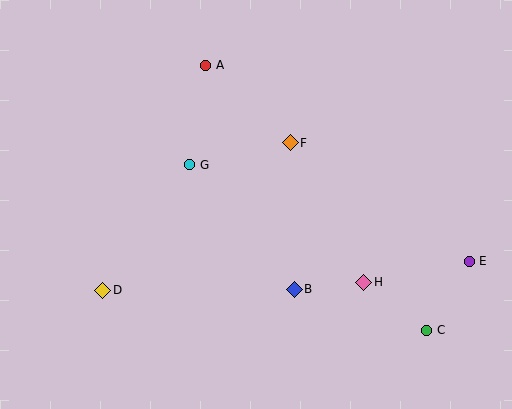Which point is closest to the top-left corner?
Point A is closest to the top-left corner.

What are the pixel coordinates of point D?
Point D is at (103, 290).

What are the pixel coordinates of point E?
Point E is at (469, 261).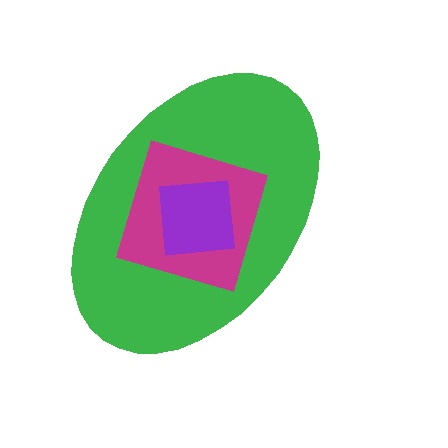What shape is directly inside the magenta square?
The purple square.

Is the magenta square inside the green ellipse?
Yes.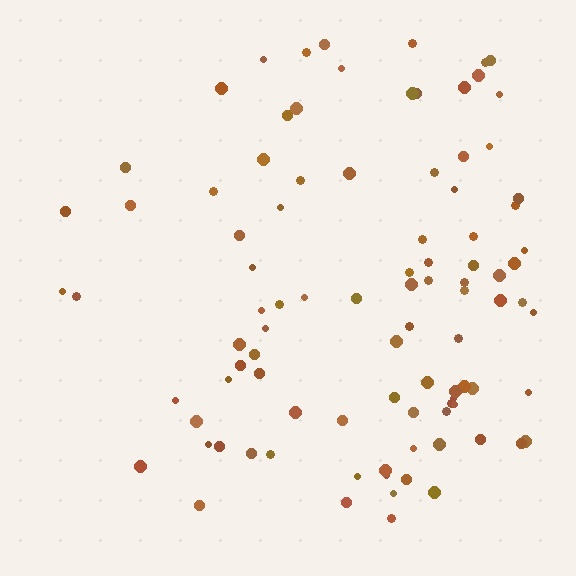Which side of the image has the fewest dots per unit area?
The left.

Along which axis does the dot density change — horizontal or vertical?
Horizontal.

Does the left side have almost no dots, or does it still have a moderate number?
Still a moderate number, just noticeably fewer than the right.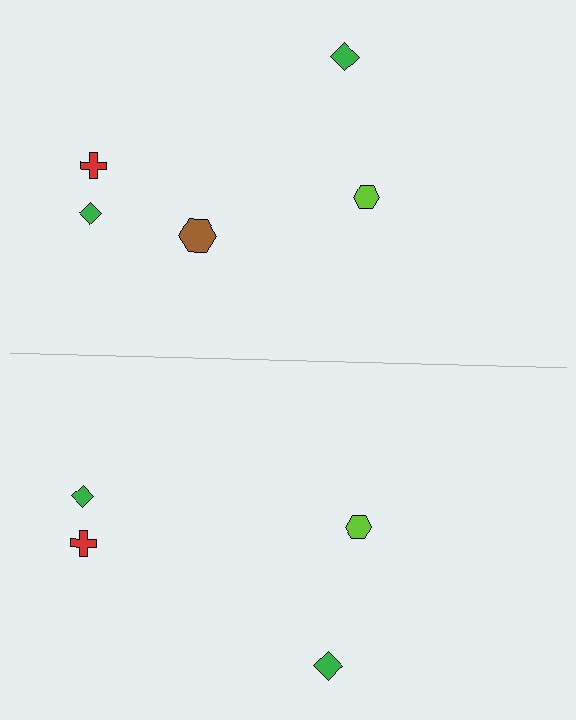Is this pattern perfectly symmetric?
No, the pattern is not perfectly symmetric. A brown hexagon is missing from the bottom side.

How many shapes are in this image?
There are 9 shapes in this image.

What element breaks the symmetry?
A brown hexagon is missing from the bottom side.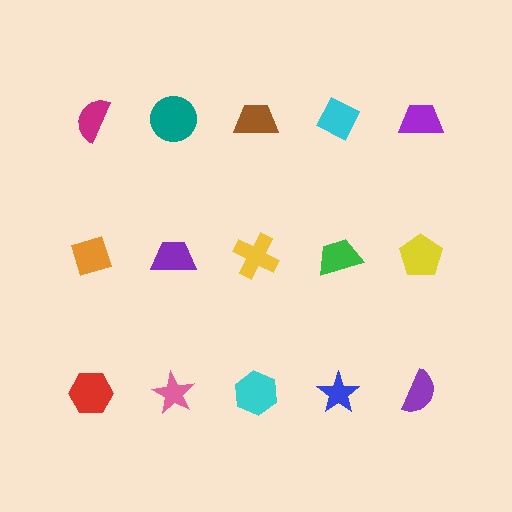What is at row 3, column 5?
A purple semicircle.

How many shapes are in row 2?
5 shapes.